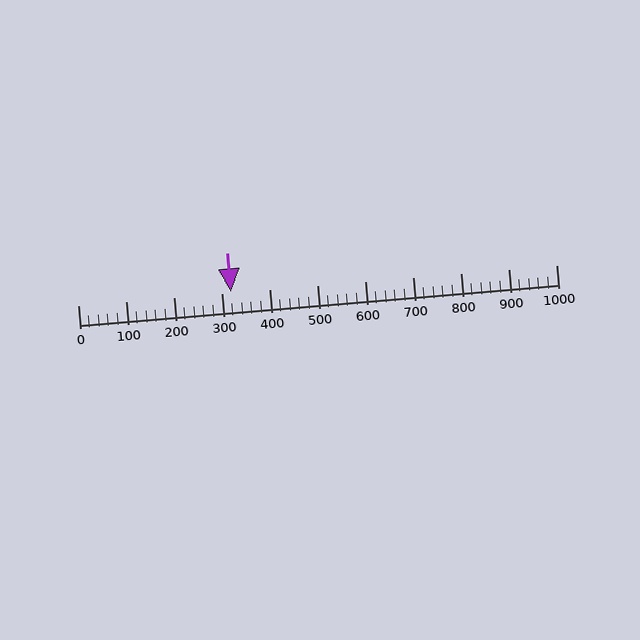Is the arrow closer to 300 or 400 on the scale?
The arrow is closer to 300.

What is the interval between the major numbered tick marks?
The major tick marks are spaced 100 units apart.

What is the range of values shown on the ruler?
The ruler shows values from 0 to 1000.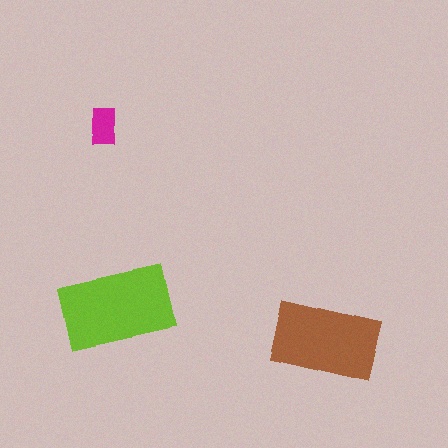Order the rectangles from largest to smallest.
the lime one, the brown one, the magenta one.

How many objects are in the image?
There are 3 objects in the image.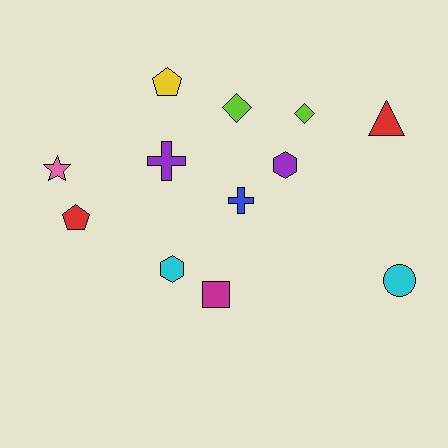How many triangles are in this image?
There is 1 triangle.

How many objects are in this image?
There are 12 objects.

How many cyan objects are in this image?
There are 2 cyan objects.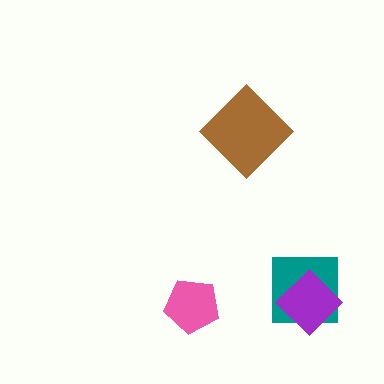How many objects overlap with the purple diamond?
1 object overlaps with the purple diamond.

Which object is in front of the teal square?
The purple diamond is in front of the teal square.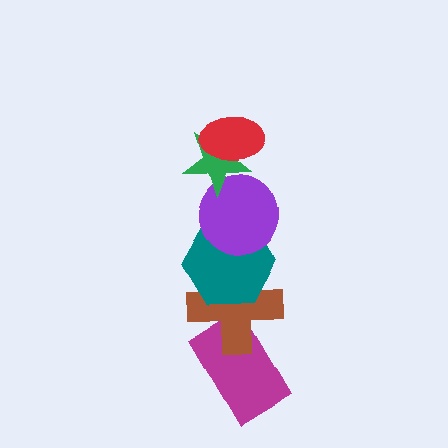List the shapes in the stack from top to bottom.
From top to bottom: the red ellipse, the green star, the purple circle, the teal hexagon, the brown cross, the magenta rectangle.